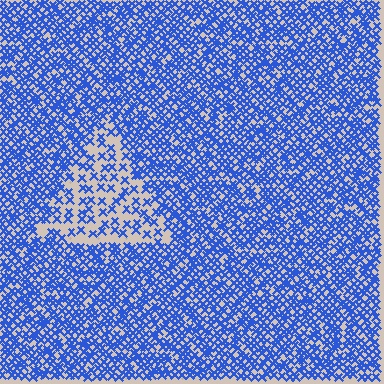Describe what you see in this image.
The image contains small blue elements arranged at two different densities. A triangle-shaped region is visible where the elements are less densely packed than the surrounding area.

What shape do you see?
I see a triangle.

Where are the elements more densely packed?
The elements are more densely packed outside the triangle boundary.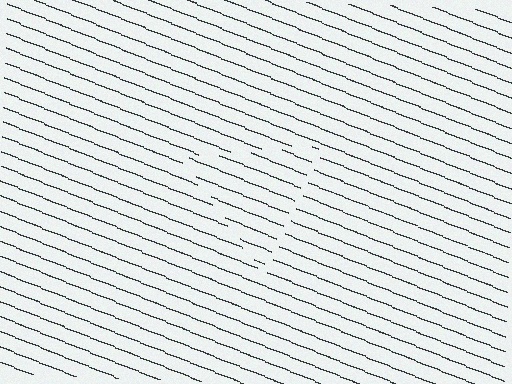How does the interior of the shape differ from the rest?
The interior of the shape contains the same grating, shifted by half a period — the contour is defined by the phase discontinuity where line-ends from the inner and outer gratings abut.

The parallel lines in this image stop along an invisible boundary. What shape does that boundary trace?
An illusory triangle. The interior of the shape contains the same grating, shifted by half a period — the contour is defined by the phase discontinuity where line-ends from the inner and outer gratings abut.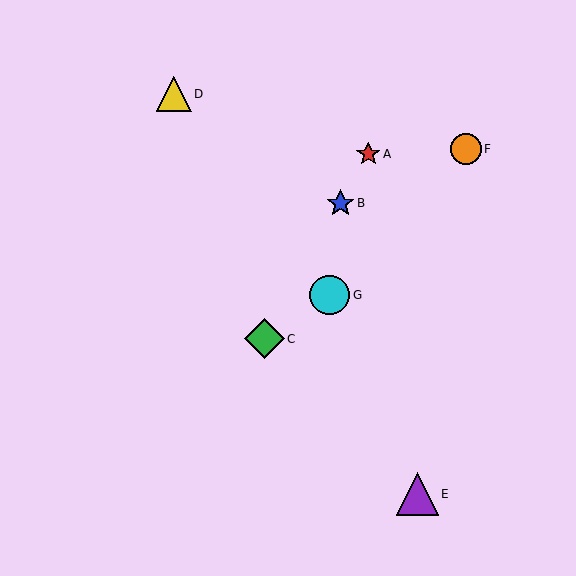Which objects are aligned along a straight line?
Objects A, B, C are aligned along a straight line.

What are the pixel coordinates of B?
Object B is at (340, 203).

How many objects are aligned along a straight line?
3 objects (A, B, C) are aligned along a straight line.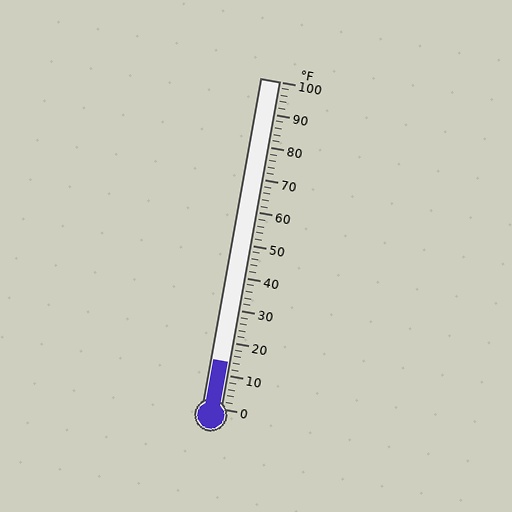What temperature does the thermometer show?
The thermometer shows approximately 14°F.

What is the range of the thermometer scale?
The thermometer scale ranges from 0°F to 100°F.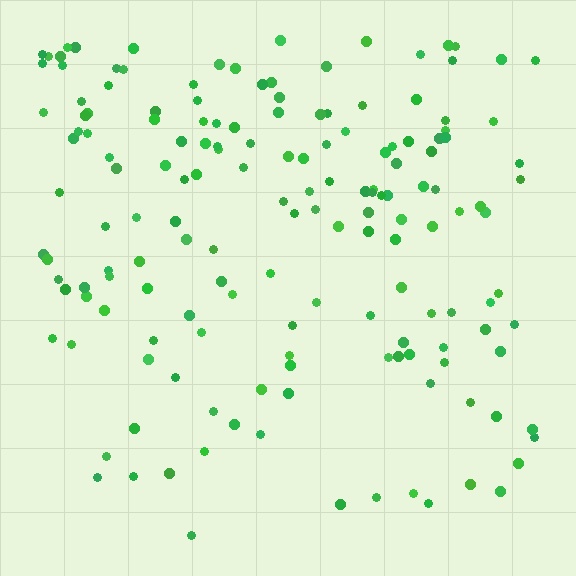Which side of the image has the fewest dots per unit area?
The bottom.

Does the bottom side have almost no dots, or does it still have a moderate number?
Still a moderate number, just noticeably fewer than the top.